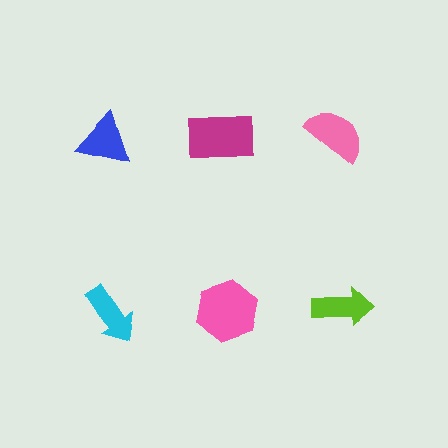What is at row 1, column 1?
A blue triangle.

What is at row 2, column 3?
A lime arrow.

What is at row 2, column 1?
A cyan arrow.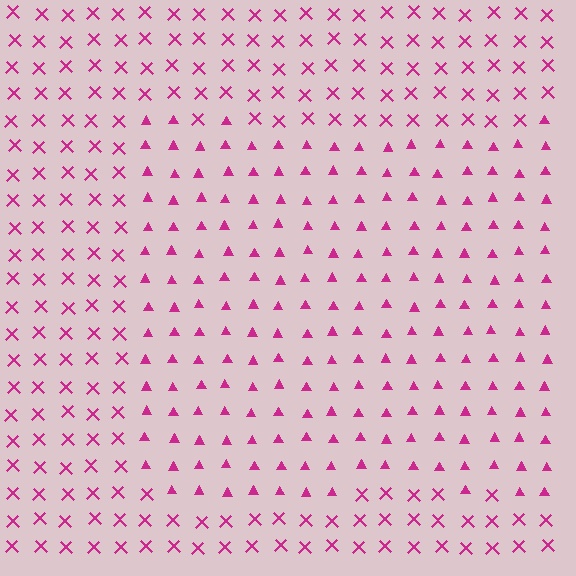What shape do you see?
I see a rectangle.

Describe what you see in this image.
The image is filled with small magenta elements arranged in a uniform grid. A rectangle-shaped region contains triangles, while the surrounding area contains X marks. The boundary is defined purely by the change in element shape.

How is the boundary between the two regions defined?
The boundary is defined by a change in element shape: triangles inside vs. X marks outside. All elements share the same color and spacing.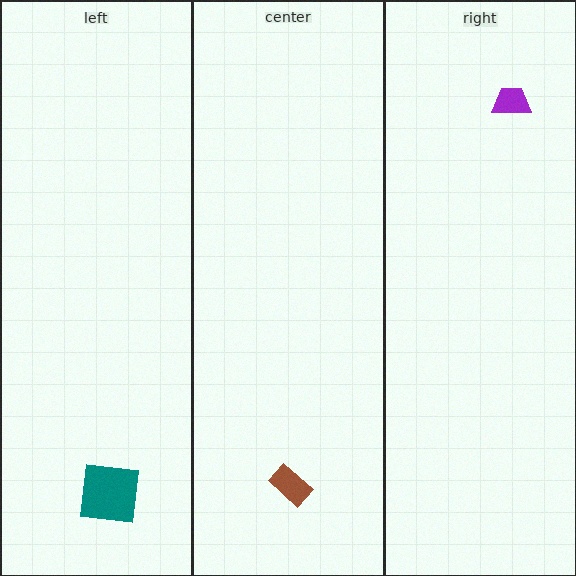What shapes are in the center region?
The brown rectangle.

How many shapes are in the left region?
1.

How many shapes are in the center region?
1.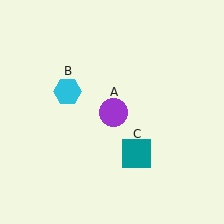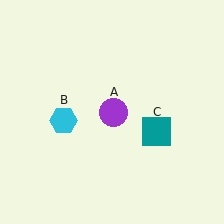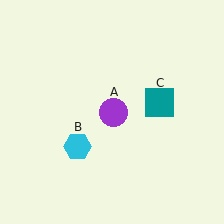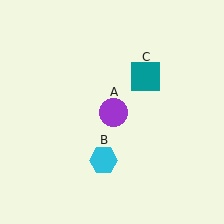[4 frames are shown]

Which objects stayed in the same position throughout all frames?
Purple circle (object A) remained stationary.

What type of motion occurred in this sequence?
The cyan hexagon (object B), teal square (object C) rotated counterclockwise around the center of the scene.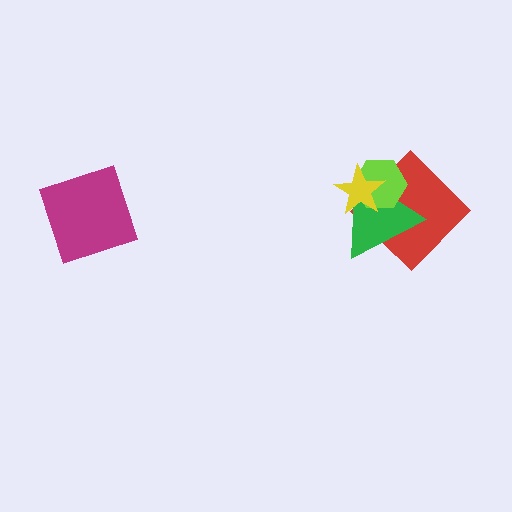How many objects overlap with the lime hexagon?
3 objects overlap with the lime hexagon.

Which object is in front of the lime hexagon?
The yellow star is in front of the lime hexagon.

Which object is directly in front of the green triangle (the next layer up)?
The lime hexagon is directly in front of the green triangle.